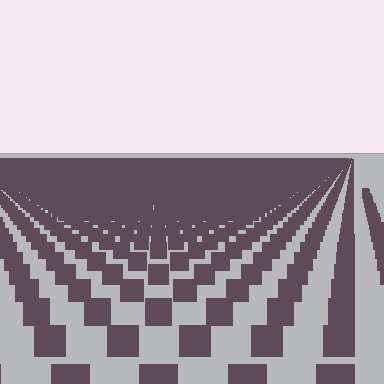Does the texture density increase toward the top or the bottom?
Density increases toward the top.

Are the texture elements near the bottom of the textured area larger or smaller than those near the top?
Larger. Near the bottom, elements are closer to the viewer and appear at a bigger on-screen size.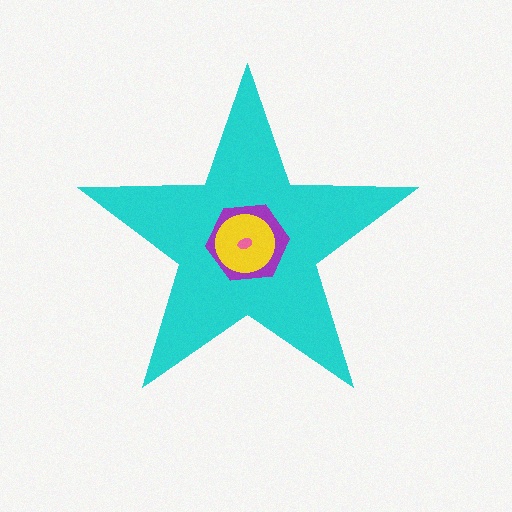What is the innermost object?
The pink ellipse.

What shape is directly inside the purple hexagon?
The yellow circle.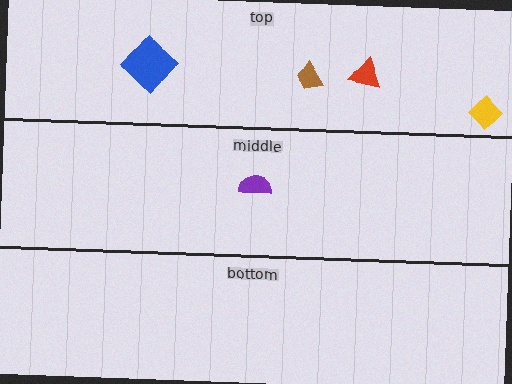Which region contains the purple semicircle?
The middle region.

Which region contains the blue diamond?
The top region.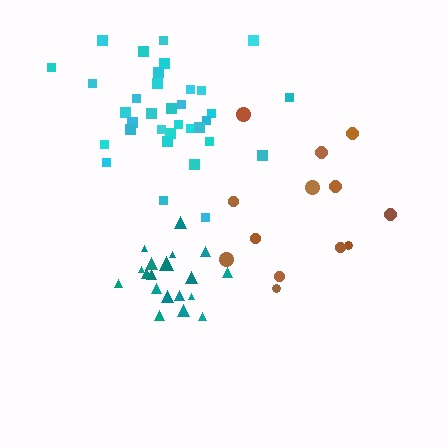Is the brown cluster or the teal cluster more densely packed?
Teal.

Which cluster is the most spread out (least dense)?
Brown.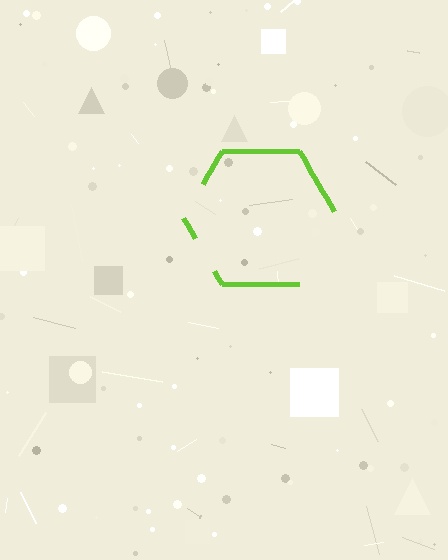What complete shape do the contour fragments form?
The contour fragments form a hexagon.